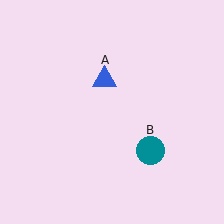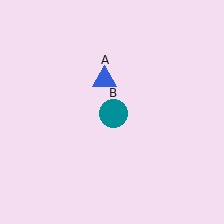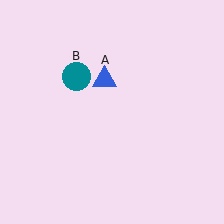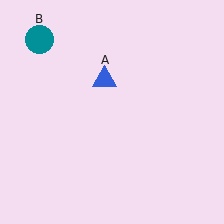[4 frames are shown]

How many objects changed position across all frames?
1 object changed position: teal circle (object B).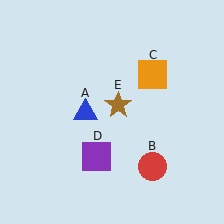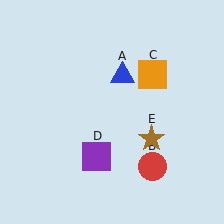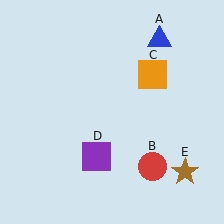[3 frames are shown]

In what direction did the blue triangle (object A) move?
The blue triangle (object A) moved up and to the right.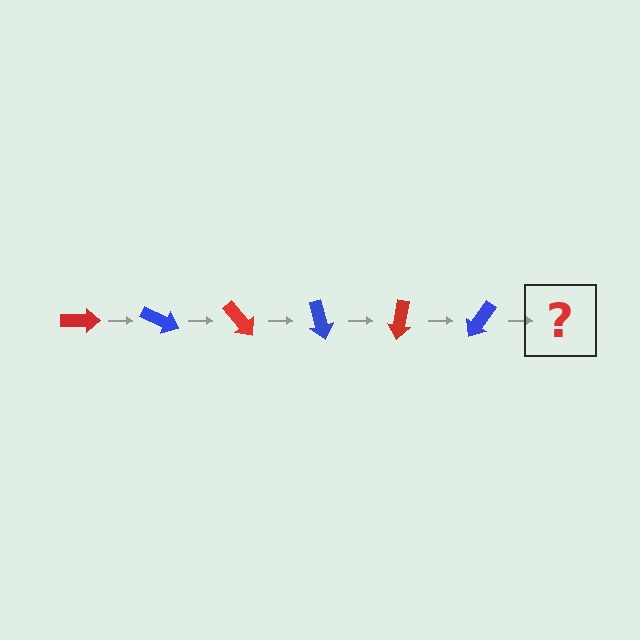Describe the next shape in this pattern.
It should be a red arrow, rotated 150 degrees from the start.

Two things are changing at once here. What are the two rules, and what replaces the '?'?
The two rules are that it rotates 25 degrees each step and the color cycles through red and blue. The '?' should be a red arrow, rotated 150 degrees from the start.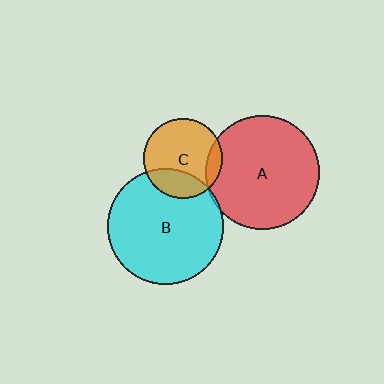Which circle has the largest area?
Circle B (cyan).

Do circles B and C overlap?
Yes.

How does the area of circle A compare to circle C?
Approximately 2.1 times.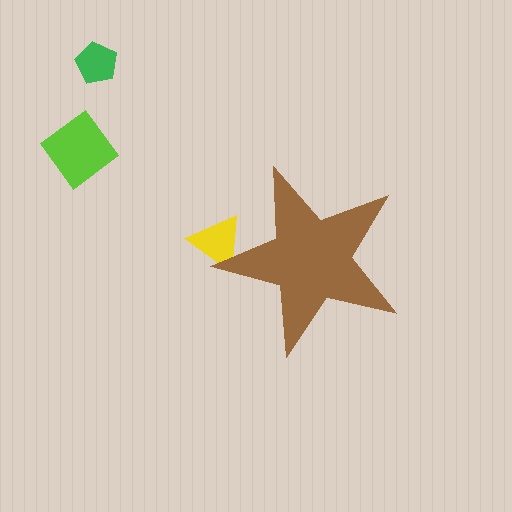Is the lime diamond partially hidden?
No, the lime diamond is fully visible.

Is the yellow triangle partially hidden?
Yes, the yellow triangle is partially hidden behind the brown star.